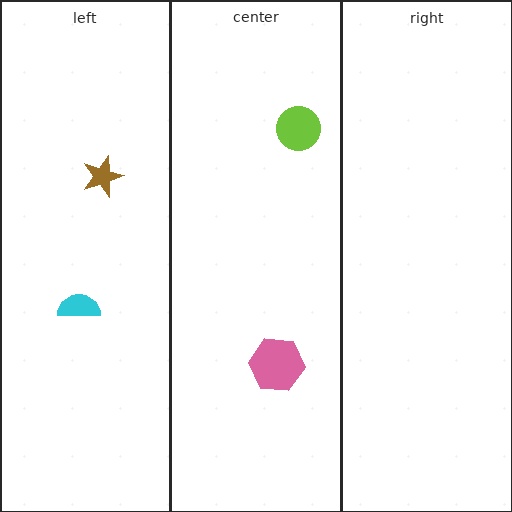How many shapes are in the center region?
2.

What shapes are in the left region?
The brown star, the cyan semicircle.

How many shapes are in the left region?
2.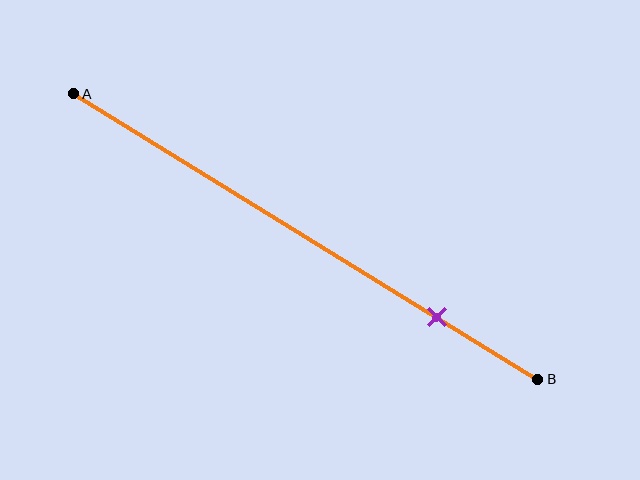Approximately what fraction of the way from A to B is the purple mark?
The purple mark is approximately 80% of the way from A to B.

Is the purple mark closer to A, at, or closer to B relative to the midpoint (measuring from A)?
The purple mark is closer to point B than the midpoint of segment AB.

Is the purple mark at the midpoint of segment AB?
No, the mark is at about 80% from A, not at the 50% midpoint.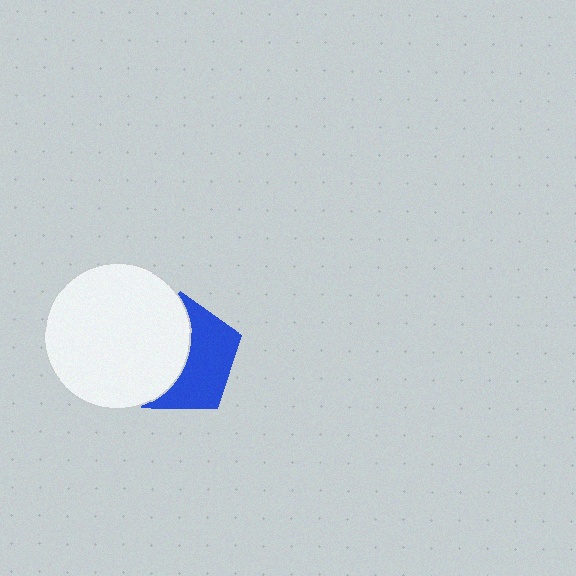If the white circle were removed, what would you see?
You would see the complete blue pentagon.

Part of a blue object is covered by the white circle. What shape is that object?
It is a pentagon.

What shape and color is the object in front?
The object in front is a white circle.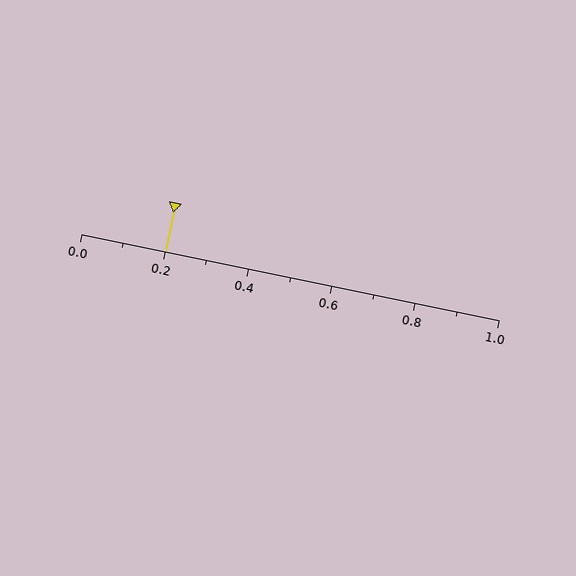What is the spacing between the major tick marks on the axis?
The major ticks are spaced 0.2 apart.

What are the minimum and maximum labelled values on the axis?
The axis runs from 0.0 to 1.0.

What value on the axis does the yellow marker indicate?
The marker indicates approximately 0.2.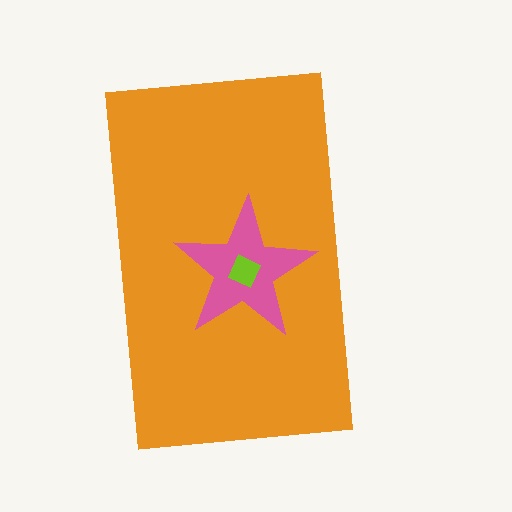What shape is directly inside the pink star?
The lime square.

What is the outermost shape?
The orange rectangle.